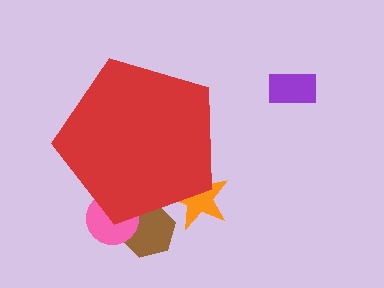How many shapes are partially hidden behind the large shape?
3 shapes are partially hidden.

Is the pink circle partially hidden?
Yes, the pink circle is partially hidden behind the red pentagon.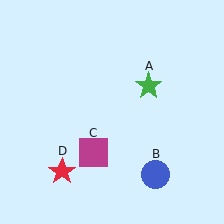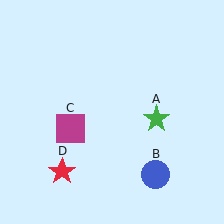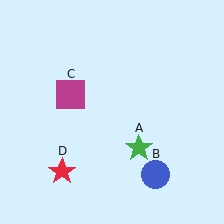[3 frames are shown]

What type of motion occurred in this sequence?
The green star (object A), magenta square (object C) rotated clockwise around the center of the scene.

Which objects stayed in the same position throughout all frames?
Blue circle (object B) and red star (object D) remained stationary.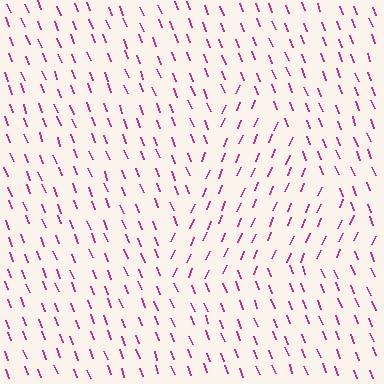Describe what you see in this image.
The image is filled with small magenta line segments. A triangle region in the image has lines oriented differently from the surrounding lines, creating a visible texture boundary.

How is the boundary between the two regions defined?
The boundary is defined purely by a change in line orientation (approximately 45 degrees difference). All lines are the same color and thickness.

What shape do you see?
I see a triangle.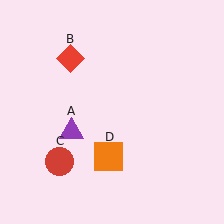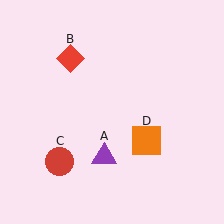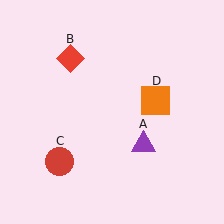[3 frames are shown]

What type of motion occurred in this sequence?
The purple triangle (object A), orange square (object D) rotated counterclockwise around the center of the scene.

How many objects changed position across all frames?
2 objects changed position: purple triangle (object A), orange square (object D).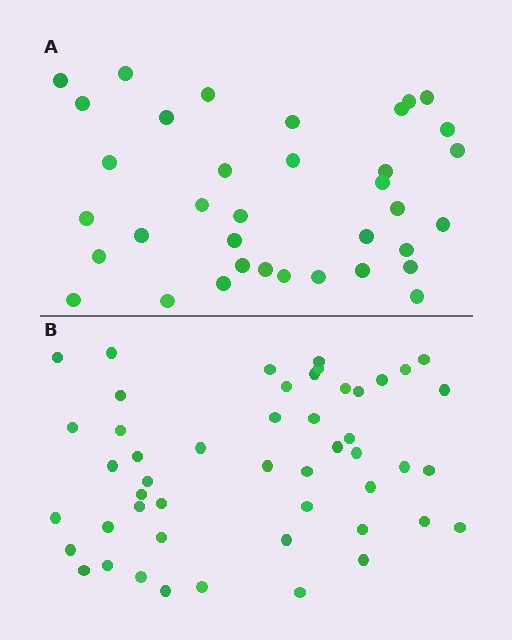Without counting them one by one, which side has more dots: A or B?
Region B (the bottom region) has more dots.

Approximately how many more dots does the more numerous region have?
Region B has approximately 15 more dots than region A.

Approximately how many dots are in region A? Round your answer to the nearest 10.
About 40 dots. (The exact count is 36, which rounds to 40.)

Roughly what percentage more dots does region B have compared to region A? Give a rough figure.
About 35% more.